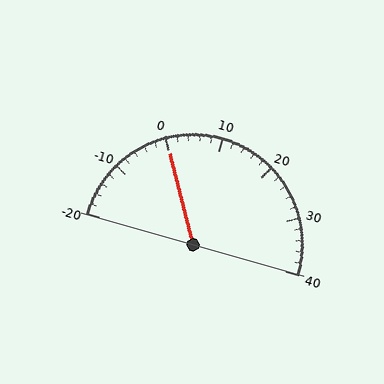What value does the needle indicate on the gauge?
The needle indicates approximately 0.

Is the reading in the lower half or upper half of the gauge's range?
The reading is in the lower half of the range (-20 to 40).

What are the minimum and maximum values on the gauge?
The gauge ranges from -20 to 40.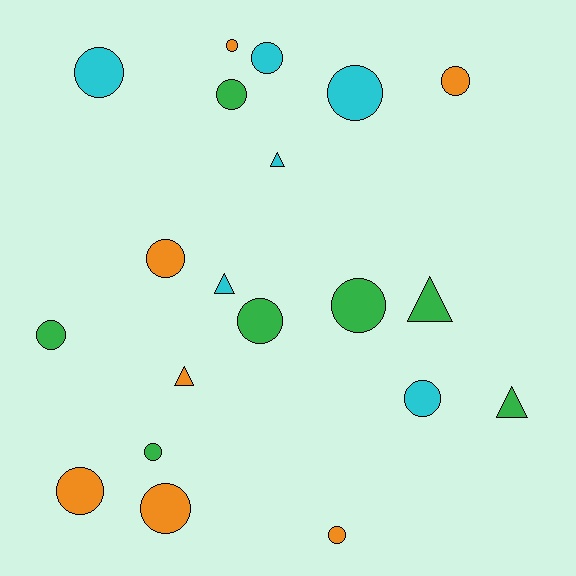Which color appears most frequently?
Green, with 7 objects.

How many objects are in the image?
There are 20 objects.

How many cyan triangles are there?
There are 2 cyan triangles.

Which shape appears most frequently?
Circle, with 15 objects.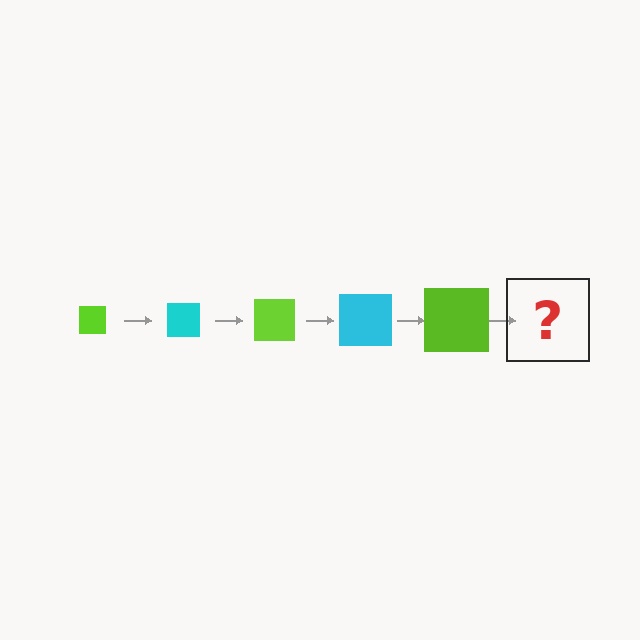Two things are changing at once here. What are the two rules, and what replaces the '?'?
The two rules are that the square grows larger each step and the color cycles through lime and cyan. The '?' should be a cyan square, larger than the previous one.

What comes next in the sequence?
The next element should be a cyan square, larger than the previous one.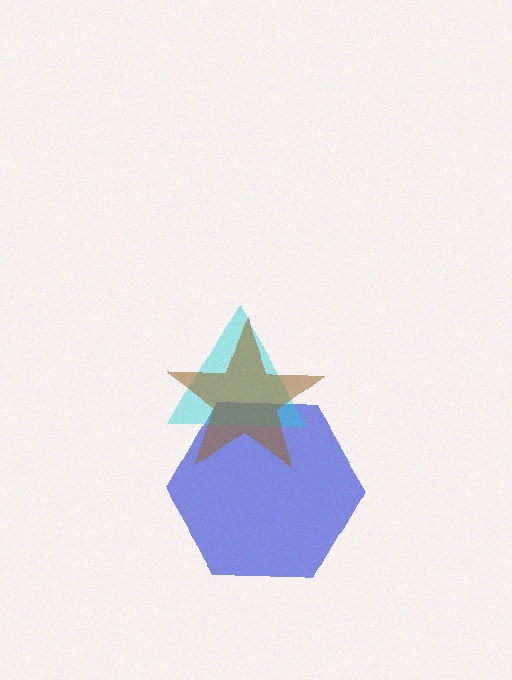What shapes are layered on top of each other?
The layered shapes are: a blue hexagon, a cyan triangle, a brown star.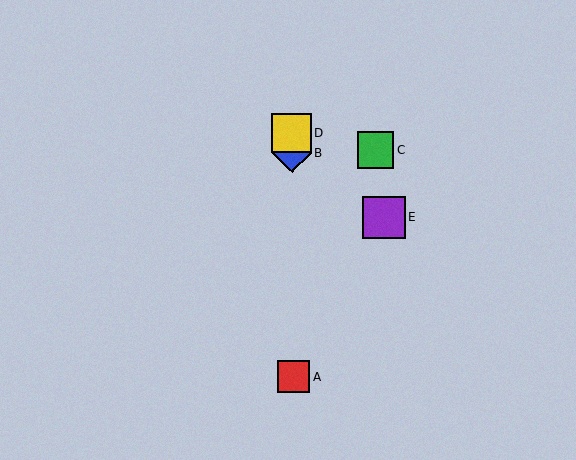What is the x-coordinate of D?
Object D is at x≈292.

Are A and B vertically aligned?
Yes, both are at x≈294.